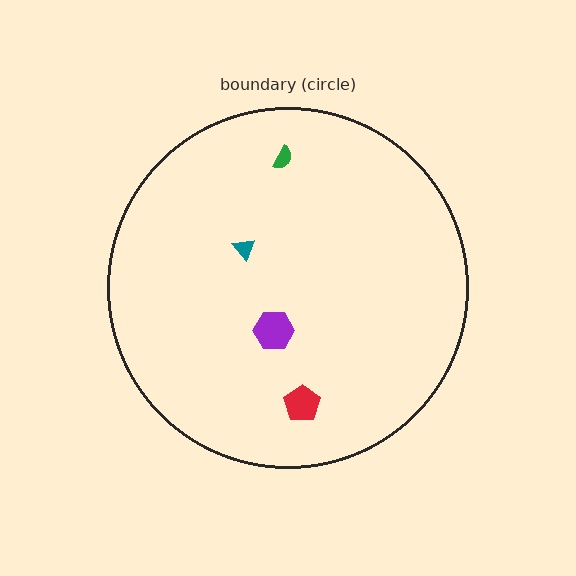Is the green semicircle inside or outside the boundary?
Inside.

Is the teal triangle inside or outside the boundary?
Inside.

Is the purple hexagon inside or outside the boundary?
Inside.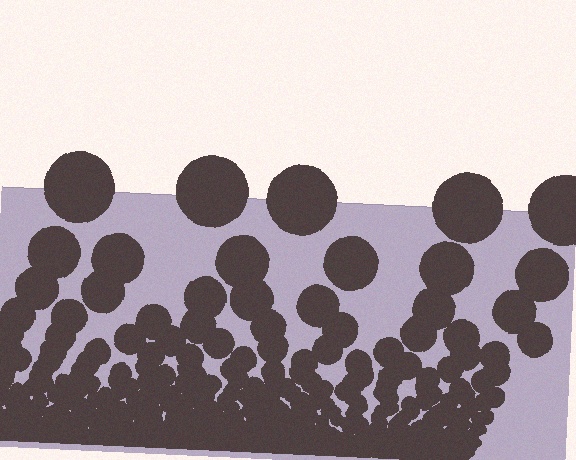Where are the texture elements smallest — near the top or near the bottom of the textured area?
Near the bottom.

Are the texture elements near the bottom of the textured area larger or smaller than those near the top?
Smaller. The gradient is inverted — elements near the bottom are smaller and denser.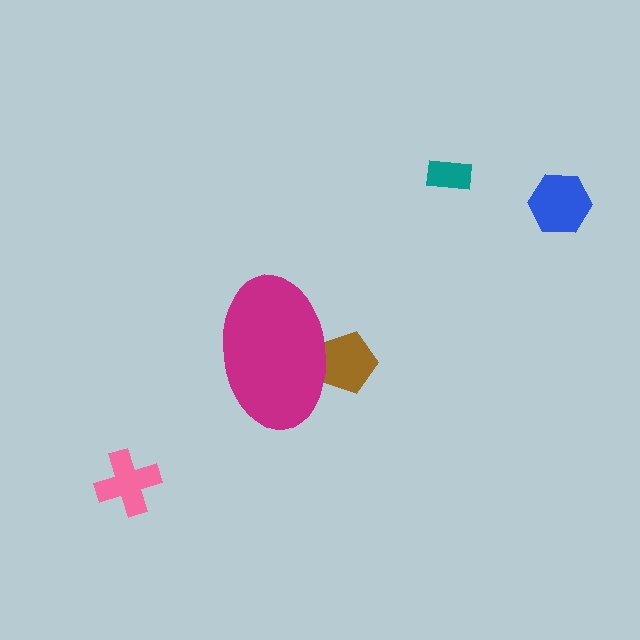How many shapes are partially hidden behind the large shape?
1 shape is partially hidden.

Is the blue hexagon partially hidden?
No, the blue hexagon is fully visible.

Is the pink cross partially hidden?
No, the pink cross is fully visible.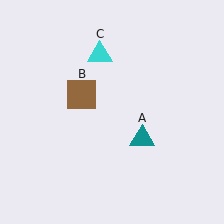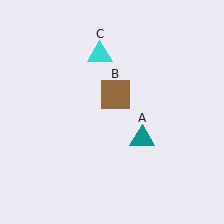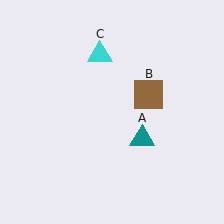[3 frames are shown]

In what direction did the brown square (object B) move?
The brown square (object B) moved right.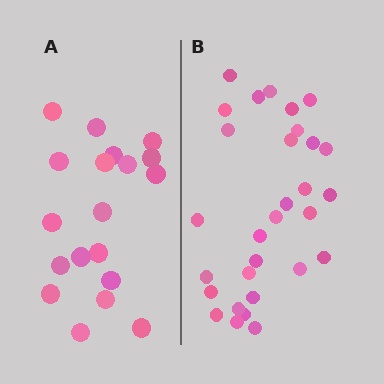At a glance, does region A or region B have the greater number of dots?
Region B (the right region) has more dots.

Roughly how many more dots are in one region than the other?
Region B has roughly 12 or so more dots than region A.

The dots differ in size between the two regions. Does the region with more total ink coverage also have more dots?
No. Region A has more total ink coverage because its dots are larger, but region B actually contains more individual dots. Total area can be misleading — the number of items is what matters here.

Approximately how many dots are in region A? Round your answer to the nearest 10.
About 20 dots. (The exact count is 19, which rounds to 20.)